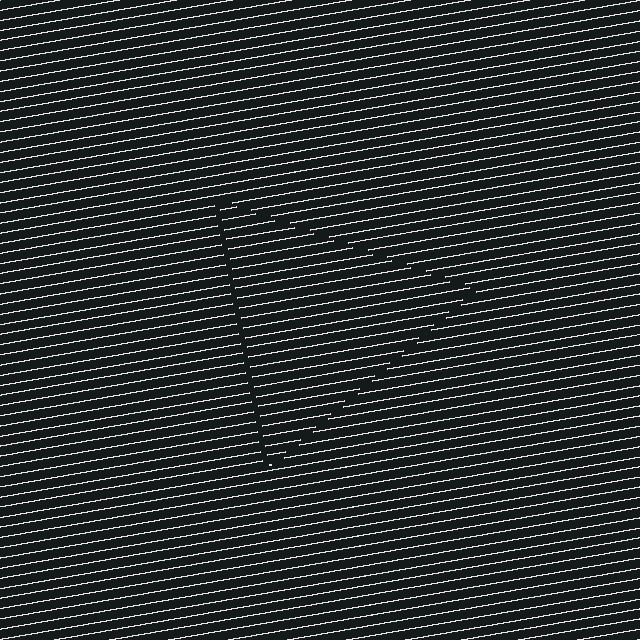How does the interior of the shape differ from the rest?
The interior of the shape contains the same grating, shifted by half a period — the contour is defined by the phase discontinuity where line-ends from the inner and outer gratings abut.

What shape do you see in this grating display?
An illusory triangle. The interior of the shape contains the same grating, shifted by half a period — the contour is defined by the phase discontinuity where line-ends from the inner and outer gratings abut.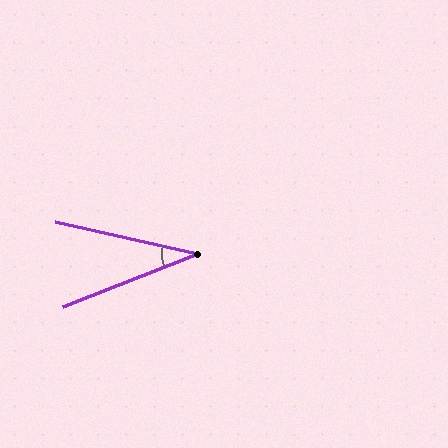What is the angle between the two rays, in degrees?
Approximately 34 degrees.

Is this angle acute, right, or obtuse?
It is acute.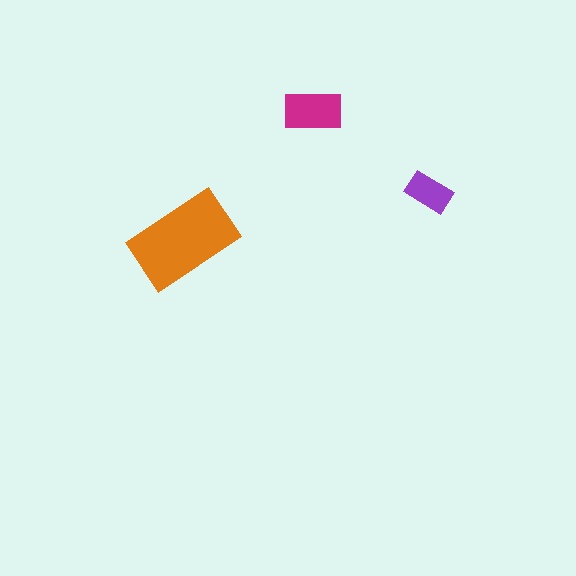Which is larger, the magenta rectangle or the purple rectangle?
The magenta one.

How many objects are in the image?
There are 3 objects in the image.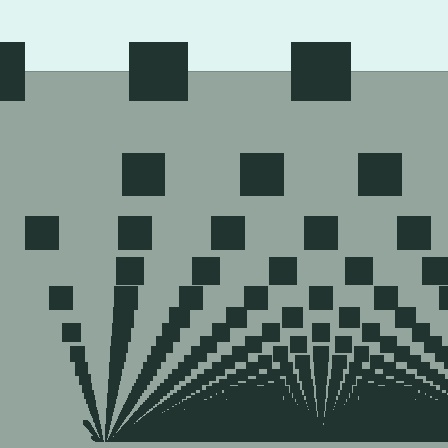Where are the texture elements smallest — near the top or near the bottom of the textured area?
Near the bottom.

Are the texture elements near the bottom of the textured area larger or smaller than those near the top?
Smaller. The gradient is inverted — elements near the bottom are smaller and denser.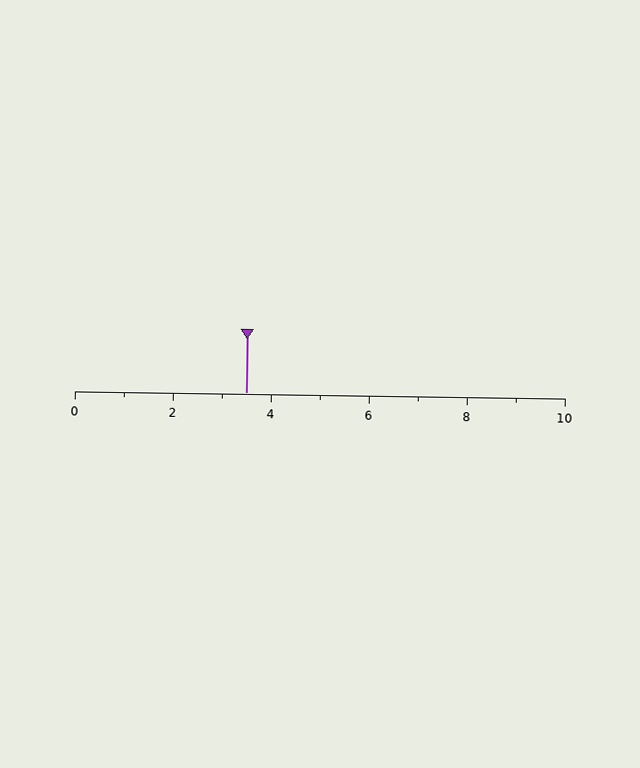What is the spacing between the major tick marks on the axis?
The major ticks are spaced 2 apart.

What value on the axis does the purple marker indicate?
The marker indicates approximately 3.5.